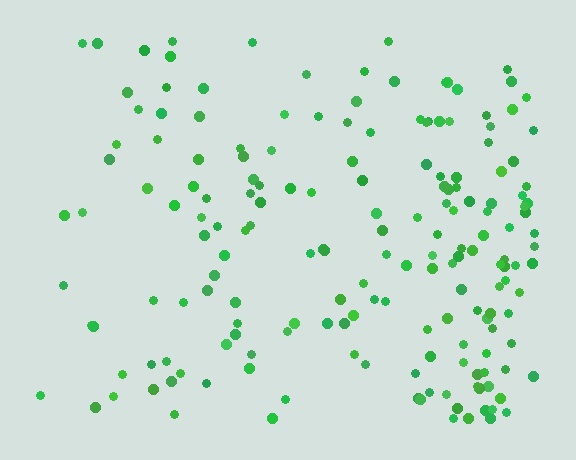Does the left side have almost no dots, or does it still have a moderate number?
Still a moderate number, just noticeably fewer than the right.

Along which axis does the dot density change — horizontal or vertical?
Horizontal.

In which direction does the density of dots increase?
From left to right, with the right side densest.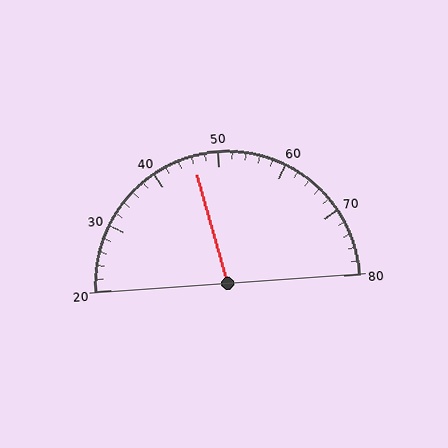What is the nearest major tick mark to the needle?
The nearest major tick mark is 50.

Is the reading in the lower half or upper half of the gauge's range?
The reading is in the lower half of the range (20 to 80).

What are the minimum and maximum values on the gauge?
The gauge ranges from 20 to 80.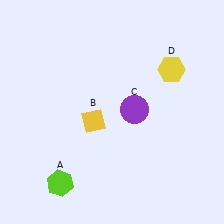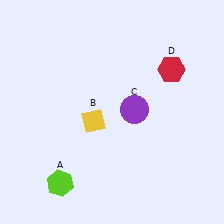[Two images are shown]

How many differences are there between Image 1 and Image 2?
There is 1 difference between the two images.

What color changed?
The hexagon (D) changed from yellow in Image 1 to red in Image 2.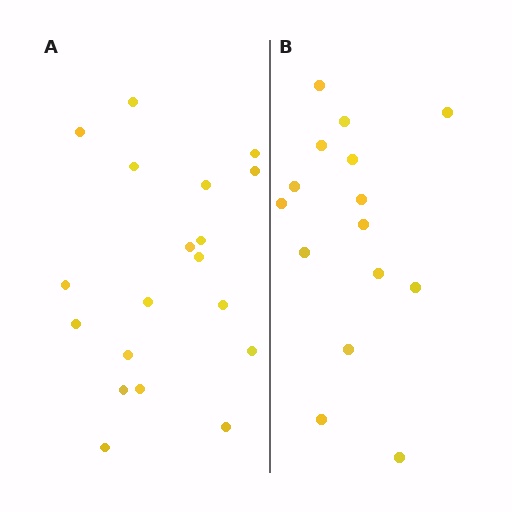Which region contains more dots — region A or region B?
Region A (the left region) has more dots.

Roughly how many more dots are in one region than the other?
Region A has about 4 more dots than region B.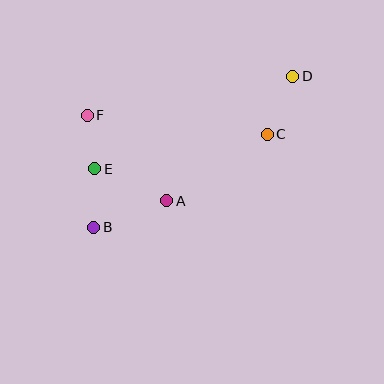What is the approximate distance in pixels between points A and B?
The distance between A and B is approximately 77 pixels.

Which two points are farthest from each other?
Points B and D are farthest from each other.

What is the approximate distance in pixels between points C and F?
The distance between C and F is approximately 181 pixels.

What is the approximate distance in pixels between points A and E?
The distance between A and E is approximately 79 pixels.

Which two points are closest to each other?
Points E and F are closest to each other.